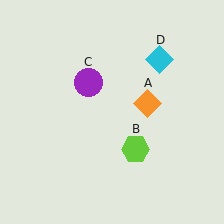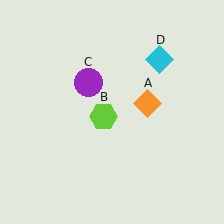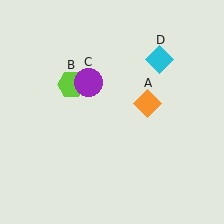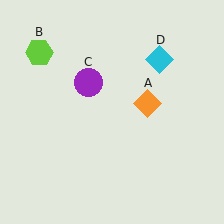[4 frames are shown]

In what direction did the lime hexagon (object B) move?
The lime hexagon (object B) moved up and to the left.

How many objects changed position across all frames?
1 object changed position: lime hexagon (object B).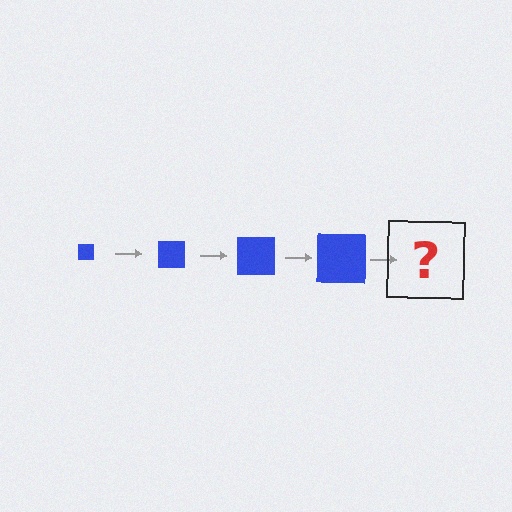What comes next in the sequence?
The next element should be a blue square, larger than the previous one.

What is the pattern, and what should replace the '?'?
The pattern is that the square gets progressively larger each step. The '?' should be a blue square, larger than the previous one.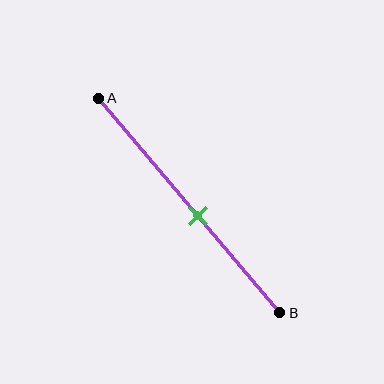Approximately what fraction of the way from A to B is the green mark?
The green mark is approximately 55% of the way from A to B.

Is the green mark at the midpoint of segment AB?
No, the mark is at about 55% from A, not at the 50% midpoint.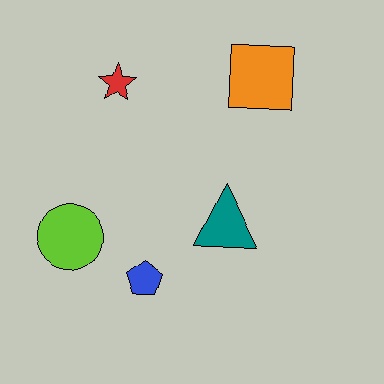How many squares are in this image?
There is 1 square.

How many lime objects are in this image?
There is 1 lime object.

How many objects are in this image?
There are 5 objects.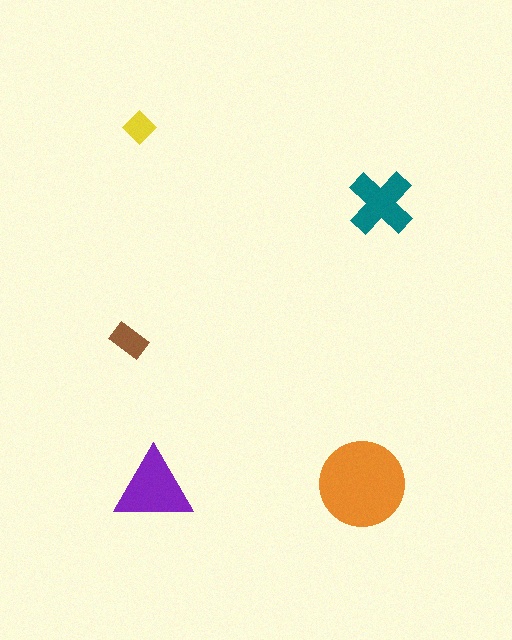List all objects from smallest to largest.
The yellow diamond, the brown rectangle, the teal cross, the purple triangle, the orange circle.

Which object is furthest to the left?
The brown rectangle is leftmost.